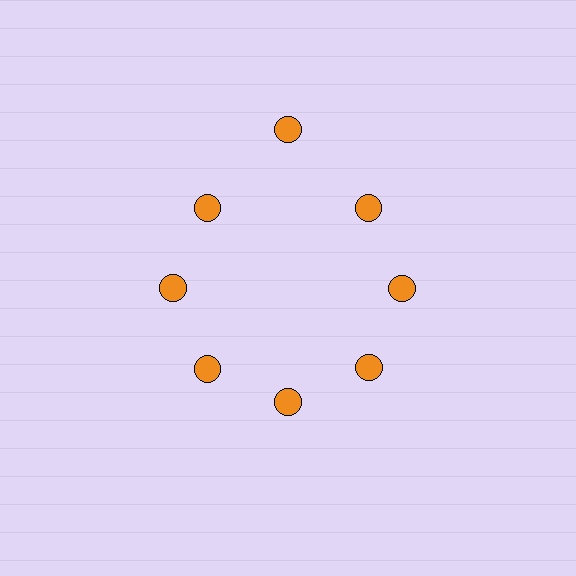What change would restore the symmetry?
The symmetry would be restored by moving it inward, back onto the ring so that all 8 circles sit at equal angles and equal distance from the center.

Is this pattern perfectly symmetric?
No. The 8 orange circles are arranged in a ring, but one element near the 12 o'clock position is pushed outward from the center, breaking the 8-fold rotational symmetry.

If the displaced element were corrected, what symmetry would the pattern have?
It would have 8-fold rotational symmetry — the pattern would map onto itself every 45 degrees.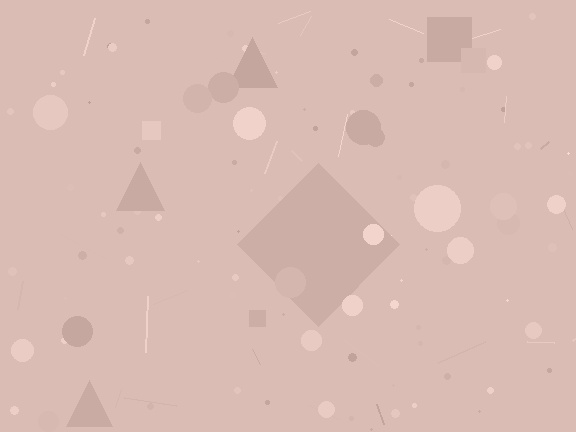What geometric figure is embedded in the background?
A diamond is embedded in the background.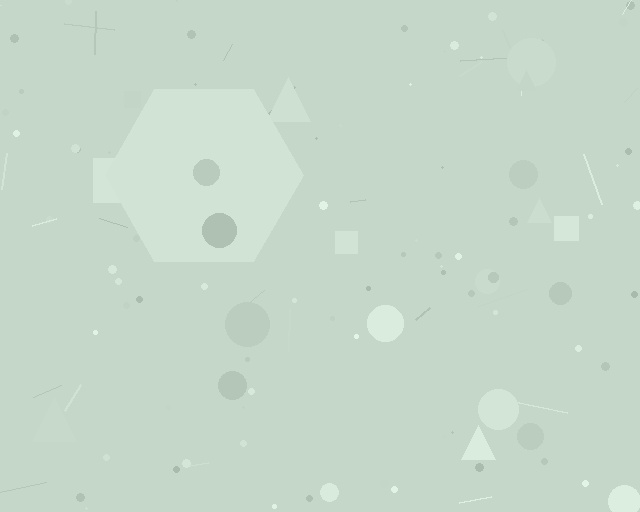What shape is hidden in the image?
A hexagon is hidden in the image.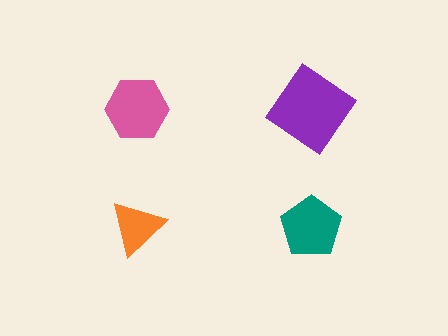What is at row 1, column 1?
A pink hexagon.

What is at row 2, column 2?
A teal pentagon.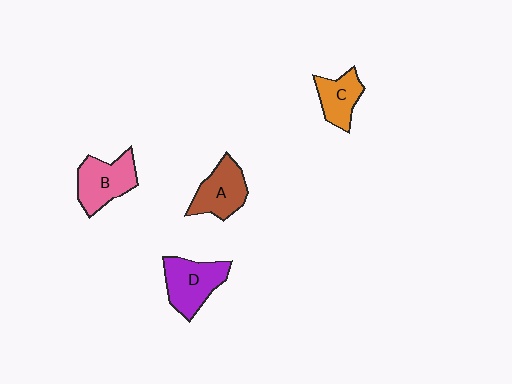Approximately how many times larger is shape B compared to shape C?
Approximately 1.4 times.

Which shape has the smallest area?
Shape C (orange).